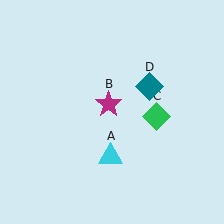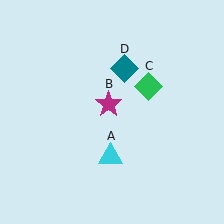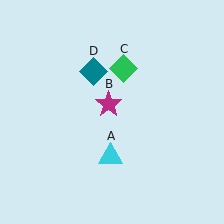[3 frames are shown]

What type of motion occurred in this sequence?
The green diamond (object C), teal diamond (object D) rotated counterclockwise around the center of the scene.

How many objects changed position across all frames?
2 objects changed position: green diamond (object C), teal diamond (object D).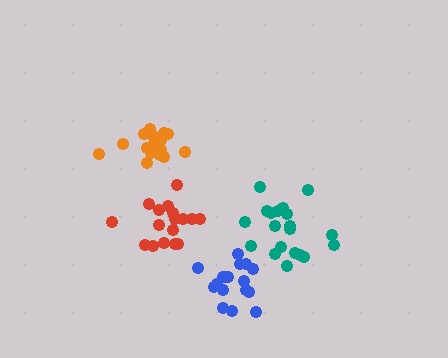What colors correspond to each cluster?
The clusters are colored: orange, teal, red, blue.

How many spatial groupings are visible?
There are 4 spatial groupings.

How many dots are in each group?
Group 1: 17 dots, Group 2: 20 dots, Group 3: 17 dots, Group 4: 17 dots (71 total).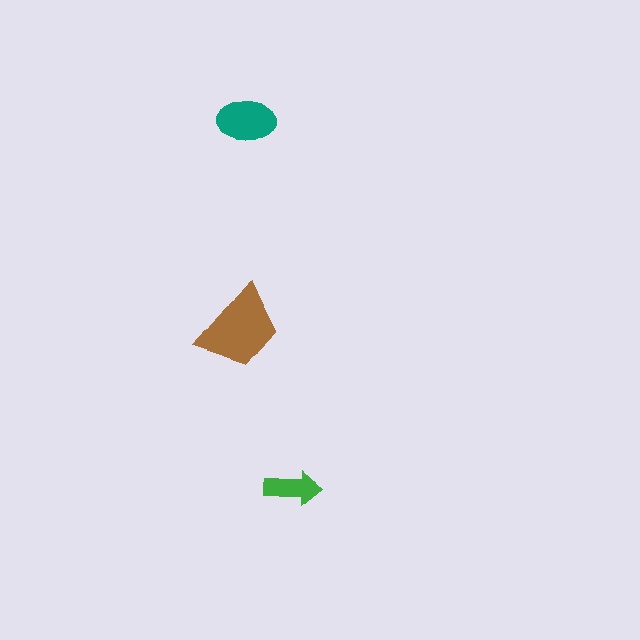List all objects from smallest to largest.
The green arrow, the teal ellipse, the brown trapezoid.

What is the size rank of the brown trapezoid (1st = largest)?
1st.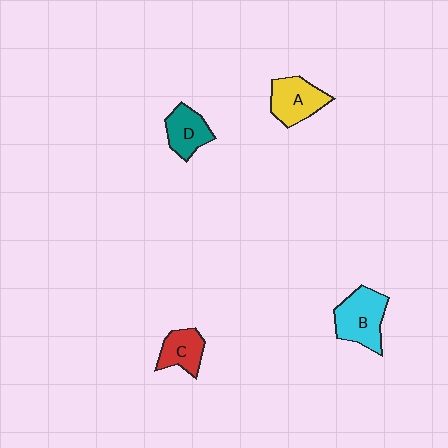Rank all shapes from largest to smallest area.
From largest to smallest: B (cyan), A (yellow), D (teal), C (red).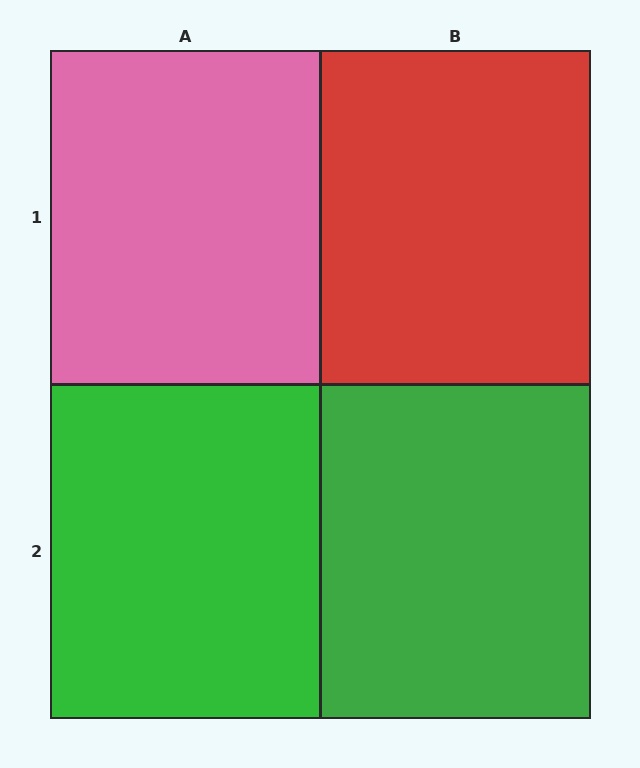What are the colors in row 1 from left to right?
Pink, red.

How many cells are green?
2 cells are green.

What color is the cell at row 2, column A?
Green.